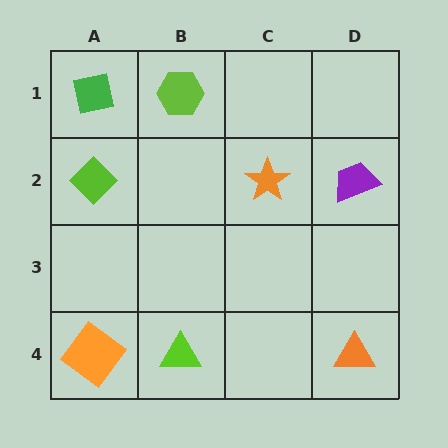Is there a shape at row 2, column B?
No, that cell is empty.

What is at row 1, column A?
A green square.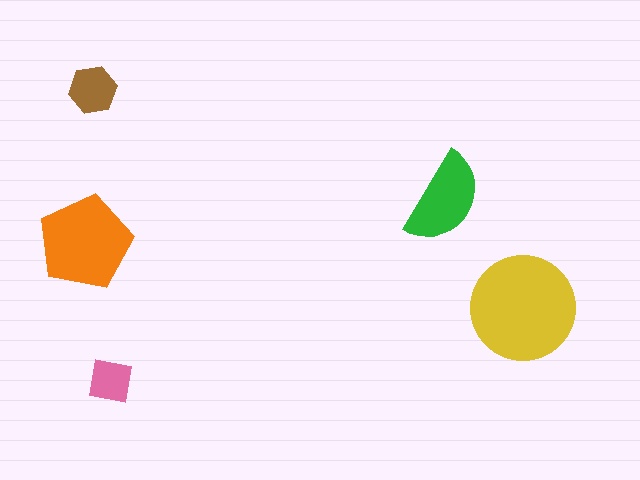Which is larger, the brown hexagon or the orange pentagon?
The orange pentagon.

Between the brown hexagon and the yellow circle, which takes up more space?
The yellow circle.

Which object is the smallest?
The pink square.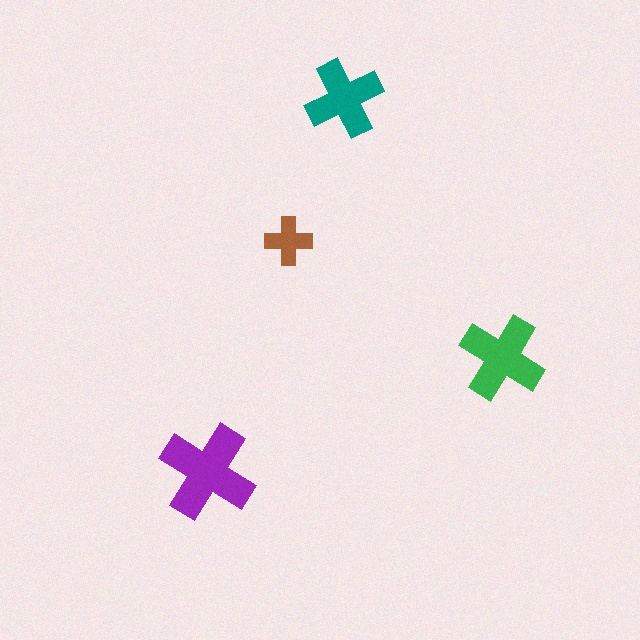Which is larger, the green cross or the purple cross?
The purple one.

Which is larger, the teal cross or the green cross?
The green one.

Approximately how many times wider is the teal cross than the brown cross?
About 1.5 times wider.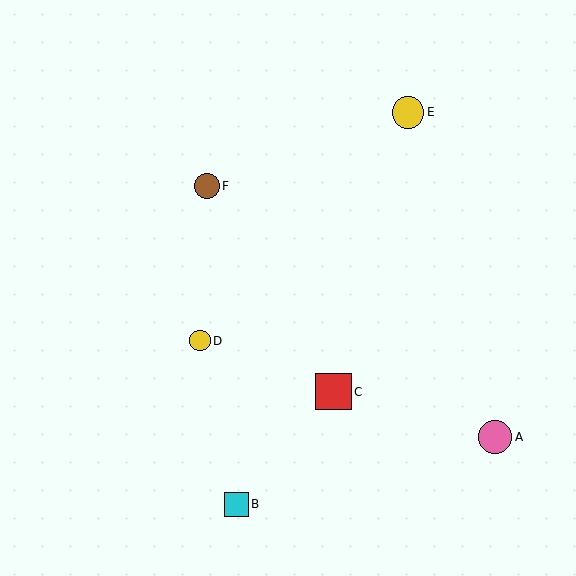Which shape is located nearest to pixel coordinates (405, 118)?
The yellow circle (labeled E) at (408, 112) is nearest to that location.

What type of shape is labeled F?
Shape F is a brown circle.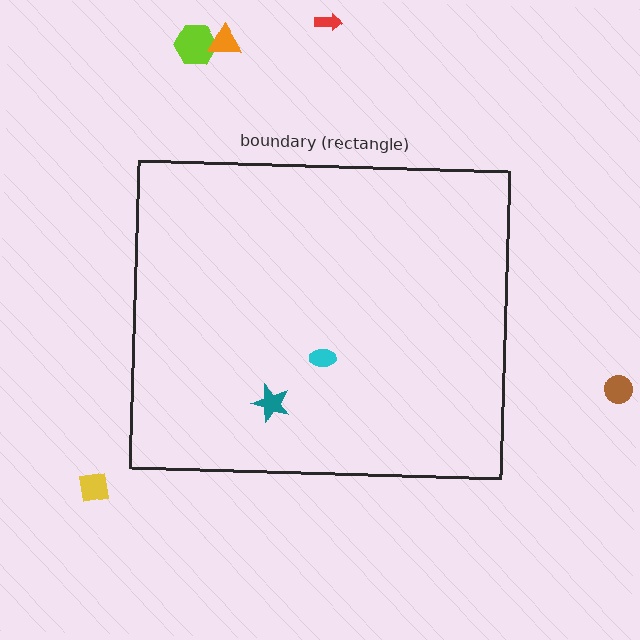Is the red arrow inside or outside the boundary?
Outside.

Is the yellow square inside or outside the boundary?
Outside.